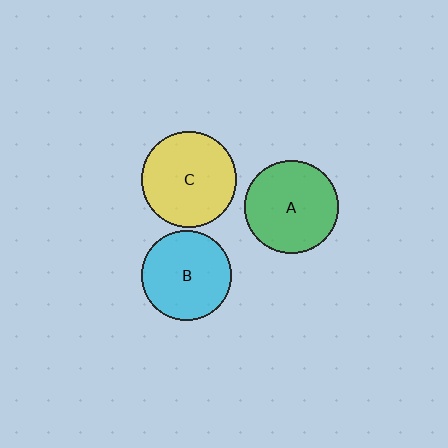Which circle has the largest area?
Circle C (yellow).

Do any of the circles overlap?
No, none of the circles overlap.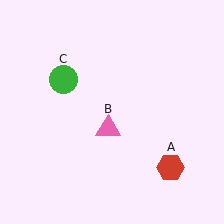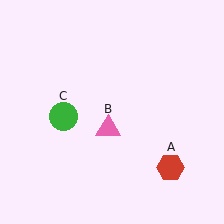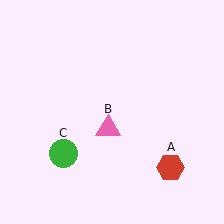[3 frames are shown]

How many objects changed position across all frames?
1 object changed position: green circle (object C).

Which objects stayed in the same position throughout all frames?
Red hexagon (object A) and pink triangle (object B) remained stationary.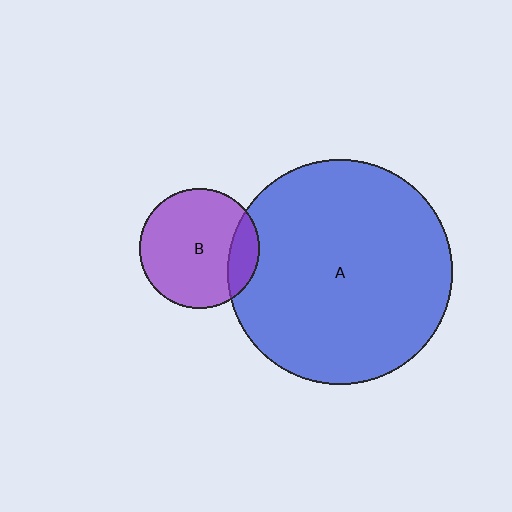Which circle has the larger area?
Circle A (blue).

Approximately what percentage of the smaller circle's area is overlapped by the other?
Approximately 15%.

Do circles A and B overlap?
Yes.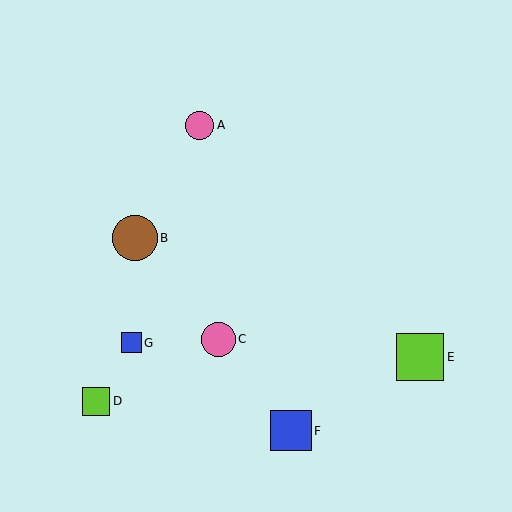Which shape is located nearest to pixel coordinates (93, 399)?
The lime square (labeled D) at (96, 401) is nearest to that location.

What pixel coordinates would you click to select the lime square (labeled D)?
Click at (96, 401) to select the lime square D.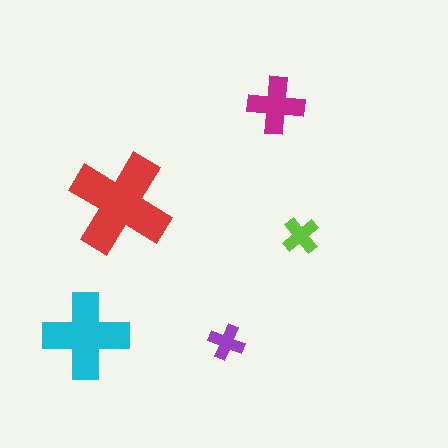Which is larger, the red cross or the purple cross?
The red one.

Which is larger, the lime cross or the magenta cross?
The magenta one.